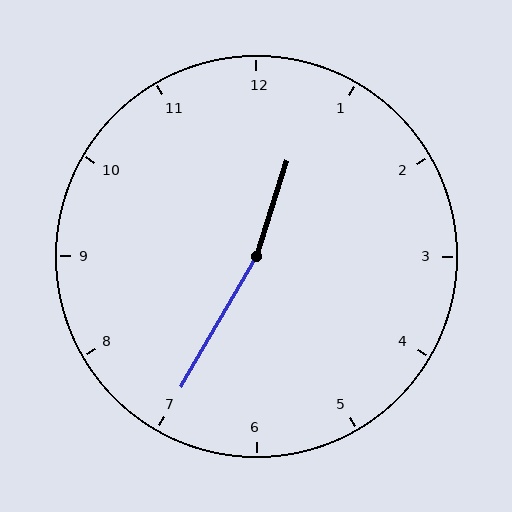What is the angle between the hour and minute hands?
Approximately 168 degrees.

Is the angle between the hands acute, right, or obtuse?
It is obtuse.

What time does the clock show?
12:35.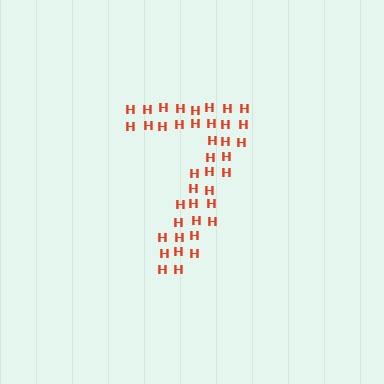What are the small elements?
The small elements are letter H's.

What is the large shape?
The large shape is the digit 7.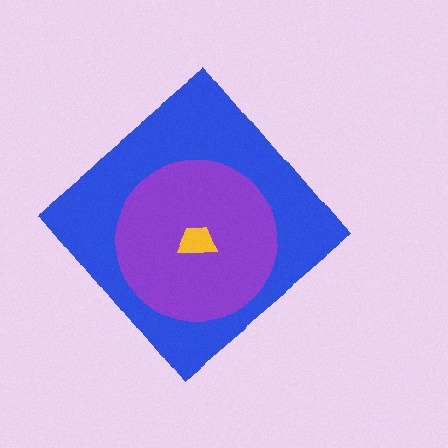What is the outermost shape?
The blue diamond.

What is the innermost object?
The yellow trapezoid.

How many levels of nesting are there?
3.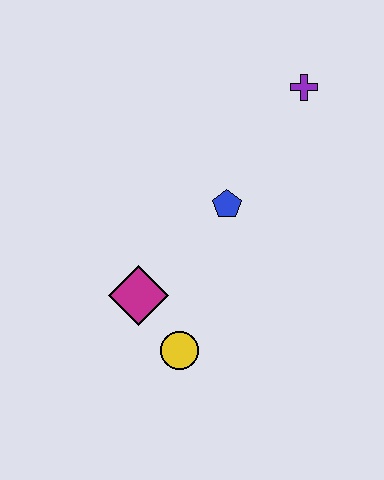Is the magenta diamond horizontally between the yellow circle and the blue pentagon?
No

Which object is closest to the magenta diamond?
The yellow circle is closest to the magenta diamond.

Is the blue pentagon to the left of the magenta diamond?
No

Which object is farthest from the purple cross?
The yellow circle is farthest from the purple cross.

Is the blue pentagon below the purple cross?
Yes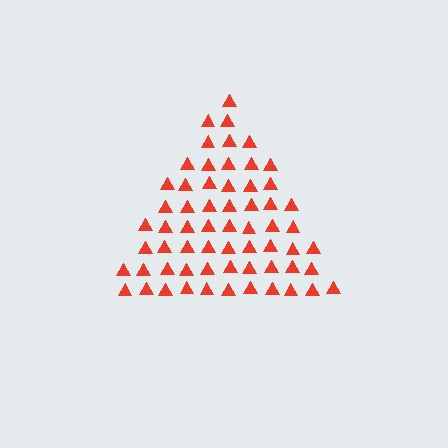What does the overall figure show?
The overall figure shows a triangle.